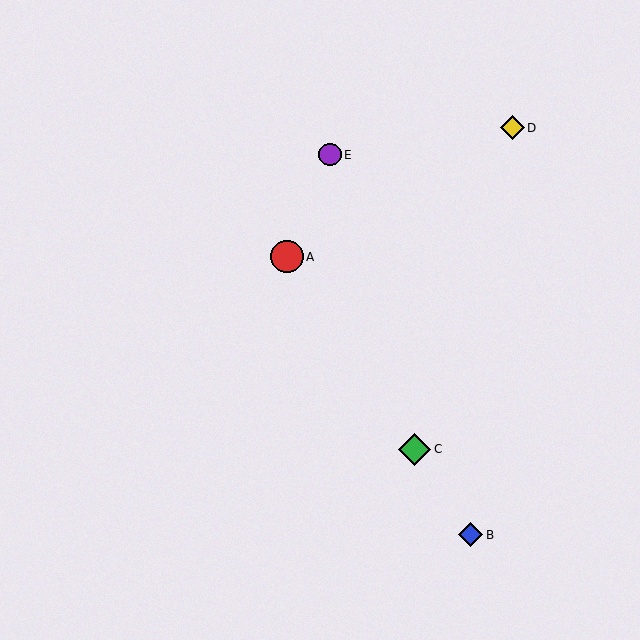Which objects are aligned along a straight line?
Objects A, B, C are aligned along a straight line.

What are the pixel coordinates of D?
Object D is at (512, 128).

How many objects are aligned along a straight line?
3 objects (A, B, C) are aligned along a straight line.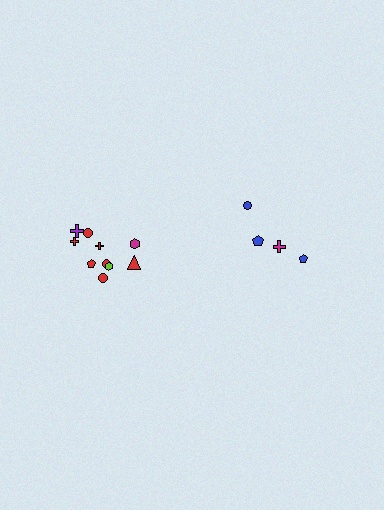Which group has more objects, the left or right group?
The left group.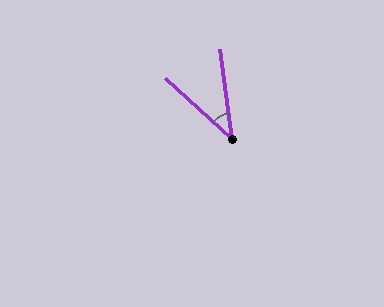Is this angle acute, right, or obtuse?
It is acute.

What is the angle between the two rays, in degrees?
Approximately 40 degrees.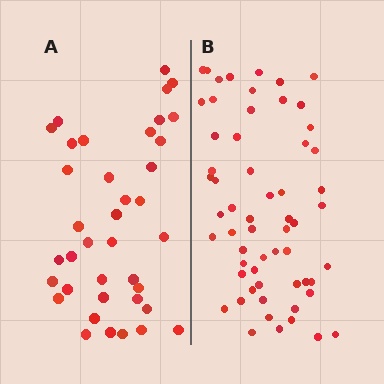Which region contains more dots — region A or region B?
Region B (the right region) has more dots.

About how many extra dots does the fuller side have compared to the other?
Region B has approximately 20 more dots than region A.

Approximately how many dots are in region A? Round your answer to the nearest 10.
About 40 dots. (The exact count is 38, which rounds to 40.)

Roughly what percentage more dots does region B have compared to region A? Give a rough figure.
About 55% more.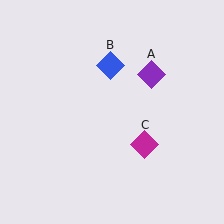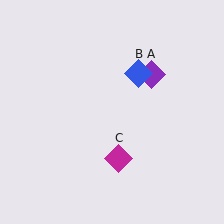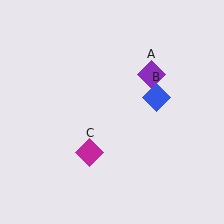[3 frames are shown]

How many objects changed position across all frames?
2 objects changed position: blue diamond (object B), magenta diamond (object C).